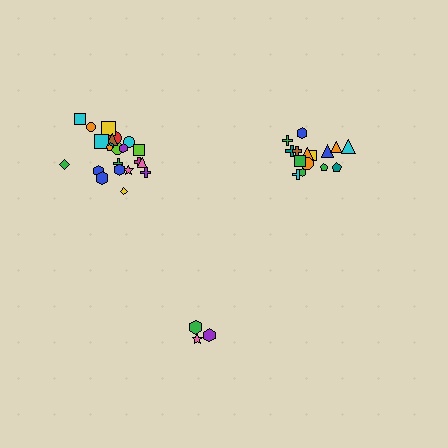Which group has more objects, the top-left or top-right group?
The top-left group.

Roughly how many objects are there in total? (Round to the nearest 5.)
Roughly 40 objects in total.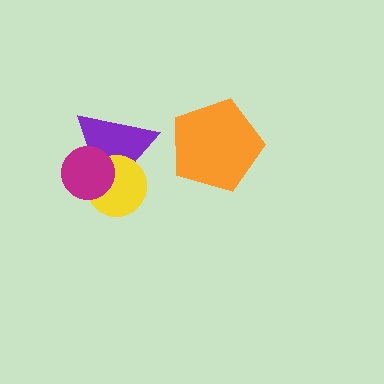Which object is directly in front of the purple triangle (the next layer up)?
The yellow circle is directly in front of the purple triangle.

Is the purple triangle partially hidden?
Yes, it is partially covered by another shape.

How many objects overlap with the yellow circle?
2 objects overlap with the yellow circle.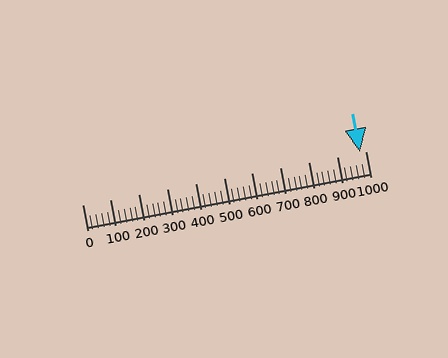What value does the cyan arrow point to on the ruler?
The cyan arrow points to approximately 980.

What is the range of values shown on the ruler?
The ruler shows values from 0 to 1000.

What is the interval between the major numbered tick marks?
The major tick marks are spaced 100 units apart.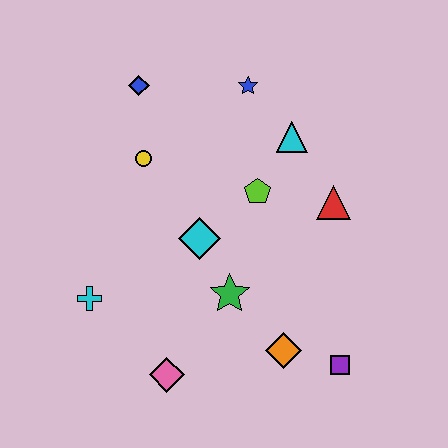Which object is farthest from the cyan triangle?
The pink diamond is farthest from the cyan triangle.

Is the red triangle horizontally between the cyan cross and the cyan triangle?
No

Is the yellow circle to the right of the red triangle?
No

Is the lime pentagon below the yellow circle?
Yes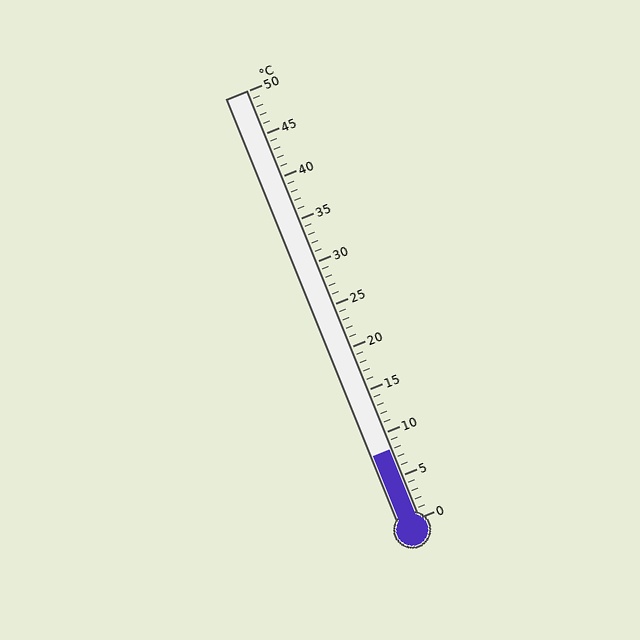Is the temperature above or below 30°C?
The temperature is below 30°C.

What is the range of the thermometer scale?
The thermometer scale ranges from 0°C to 50°C.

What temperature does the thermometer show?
The thermometer shows approximately 8°C.